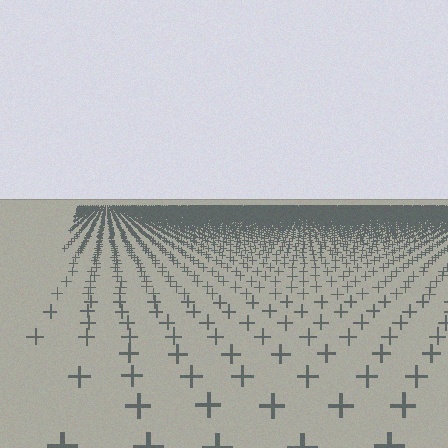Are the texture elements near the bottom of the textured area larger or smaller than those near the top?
Larger. Near the bottom, elements are closer to the viewer and appear at a bigger on-screen size.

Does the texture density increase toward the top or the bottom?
Density increases toward the top.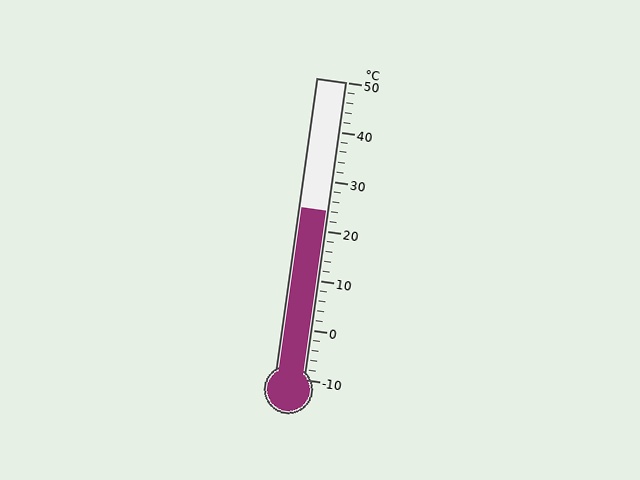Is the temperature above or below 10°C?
The temperature is above 10°C.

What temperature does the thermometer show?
The thermometer shows approximately 24°C.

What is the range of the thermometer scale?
The thermometer scale ranges from -10°C to 50°C.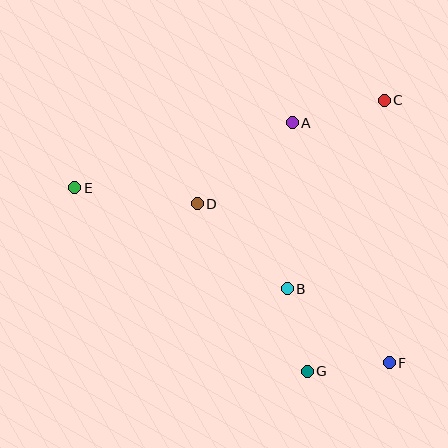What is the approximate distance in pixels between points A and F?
The distance between A and F is approximately 258 pixels.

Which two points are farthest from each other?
Points E and F are farthest from each other.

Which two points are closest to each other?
Points F and G are closest to each other.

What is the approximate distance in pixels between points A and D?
The distance between A and D is approximately 125 pixels.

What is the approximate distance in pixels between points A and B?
The distance between A and B is approximately 166 pixels.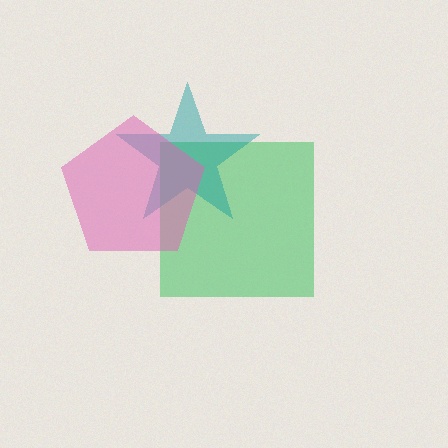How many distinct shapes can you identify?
There are 3 distinct shapes: a green square, a teal star, a pink pentagon.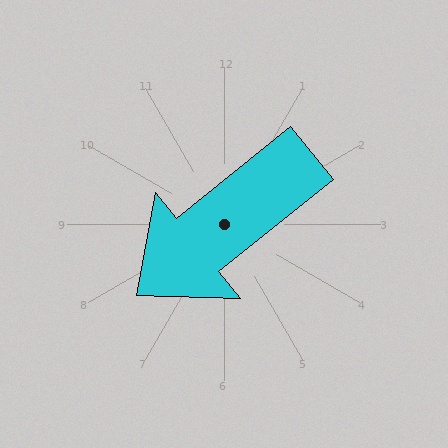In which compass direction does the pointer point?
Southwest.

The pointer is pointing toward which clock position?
Roughly 8 o'clock.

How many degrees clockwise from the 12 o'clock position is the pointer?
Approximately 231 degrees.